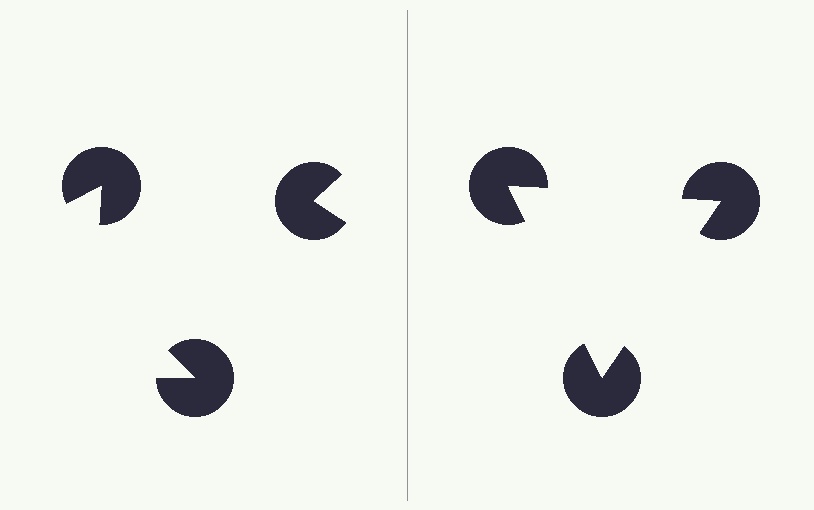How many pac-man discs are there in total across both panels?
6 — 3 on each side.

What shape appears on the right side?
An illusory triangle.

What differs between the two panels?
The pac-man discs are positioned identically on both sides; only the wedge orientations differ. On the right they align to a triangle; on the left they are misaligned.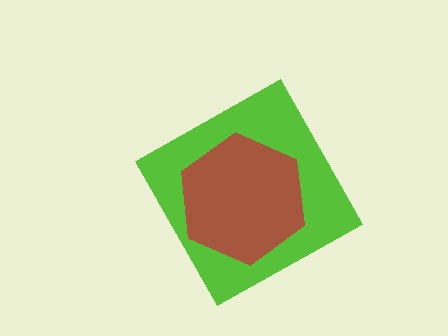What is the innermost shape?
The brown hexagon.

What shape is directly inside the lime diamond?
The brown hexagon.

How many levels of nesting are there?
2.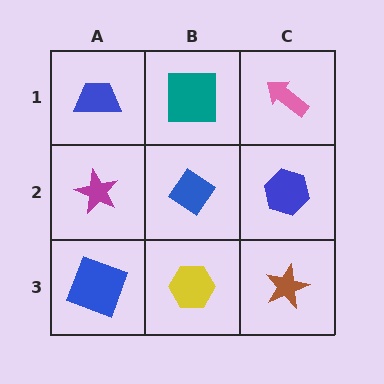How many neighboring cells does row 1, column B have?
3.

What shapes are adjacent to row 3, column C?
A blue hexagon (row 2, column C), a yellow hexagon (row 3, column B).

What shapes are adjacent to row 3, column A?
A magenta star (row 2, column A), a yellow hexagon (row 3, column B).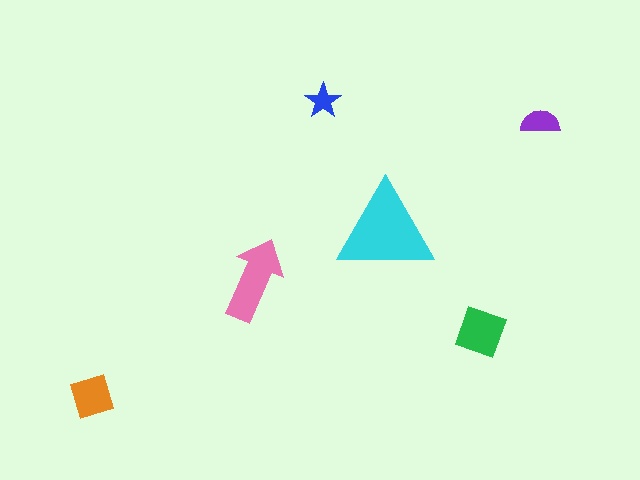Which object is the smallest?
The blue star.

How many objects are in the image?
There are 6 objects in the image.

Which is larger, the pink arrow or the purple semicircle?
The pink arrow.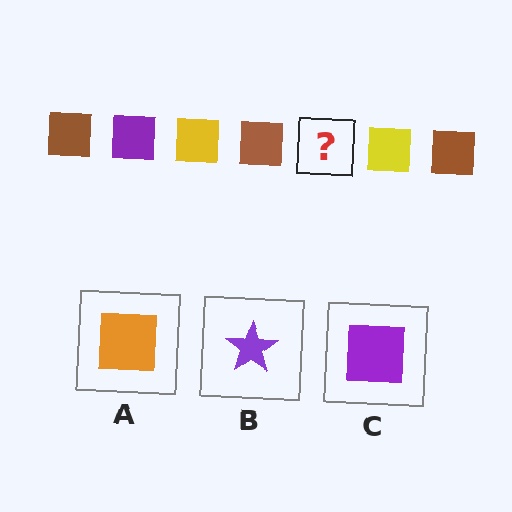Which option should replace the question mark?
Option C.